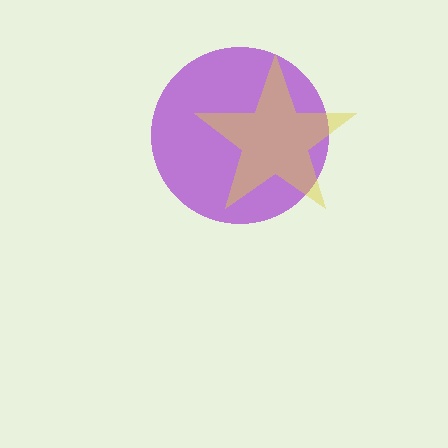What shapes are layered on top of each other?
The layered shapes are: a purple circle, a yellow star.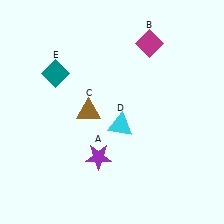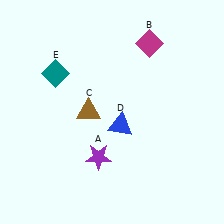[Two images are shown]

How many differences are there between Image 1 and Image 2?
There is 1 difference between the two images.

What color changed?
The triangle (D) changed from cyan in Image 1 to blue in Image 2.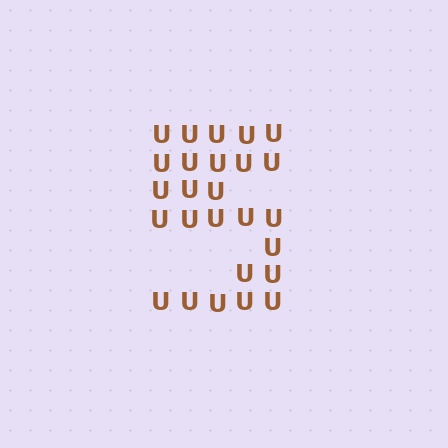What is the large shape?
The large shape is the digit 5.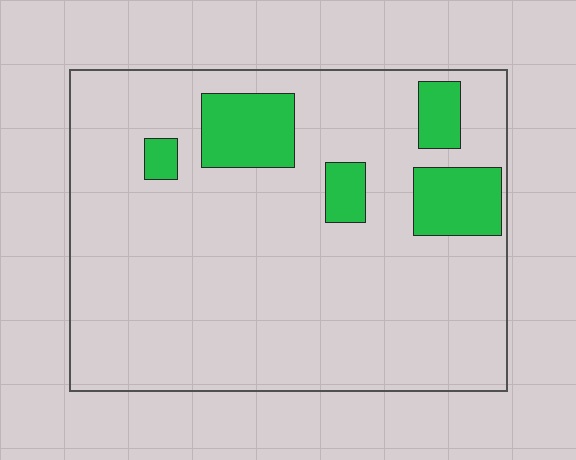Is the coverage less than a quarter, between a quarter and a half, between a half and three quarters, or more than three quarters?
Less than a quarter.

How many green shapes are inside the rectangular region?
5.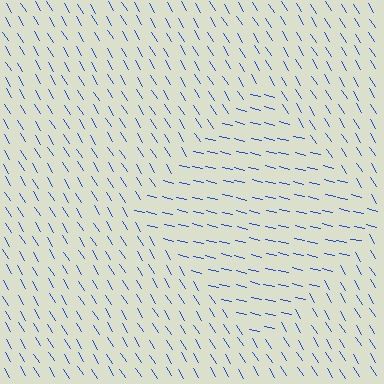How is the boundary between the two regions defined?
The boundary is defined purely by a change in line orientation (approximately 45 degrees difference). All lines are the same color and thickness.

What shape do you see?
I see a diamond.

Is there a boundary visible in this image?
Yes, there is a texture boundary formed by a change in line orientation.